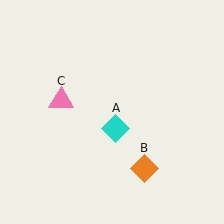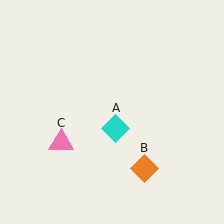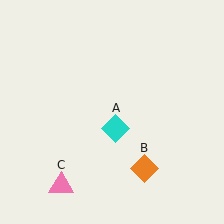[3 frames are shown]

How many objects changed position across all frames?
1 object changed position: pink triangle (object C).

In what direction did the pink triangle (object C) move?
The pink triangle (object C) moved down.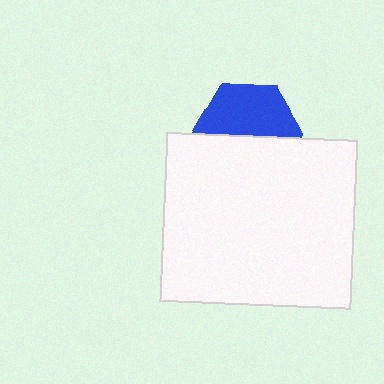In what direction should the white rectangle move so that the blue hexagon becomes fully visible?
The white rectangle should move down. That is the shortest direction to clear the overlap and leave the blue hexagon fully visible.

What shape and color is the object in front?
The object in front is a white rectangle.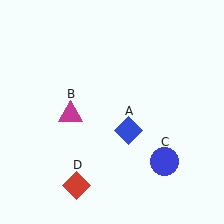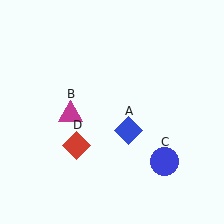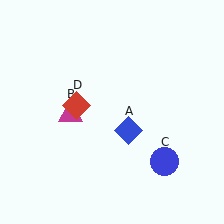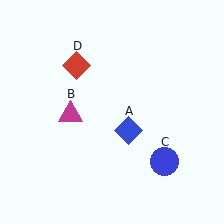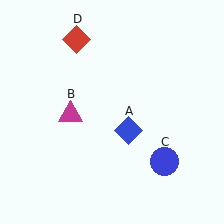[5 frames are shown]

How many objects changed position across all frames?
1 object changed position: red diamond (object D).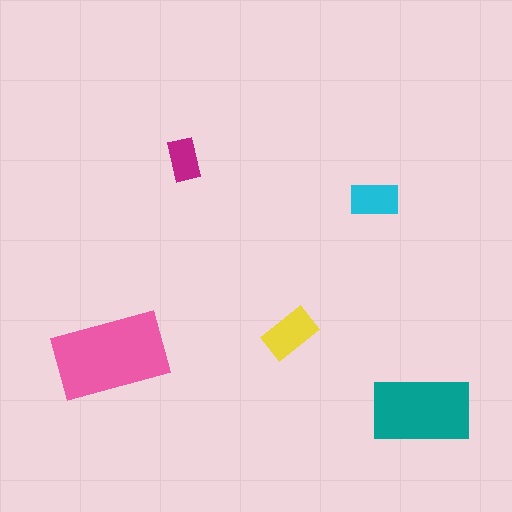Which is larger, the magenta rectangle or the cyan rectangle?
The cyan one.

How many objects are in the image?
There are 5 objects in the image.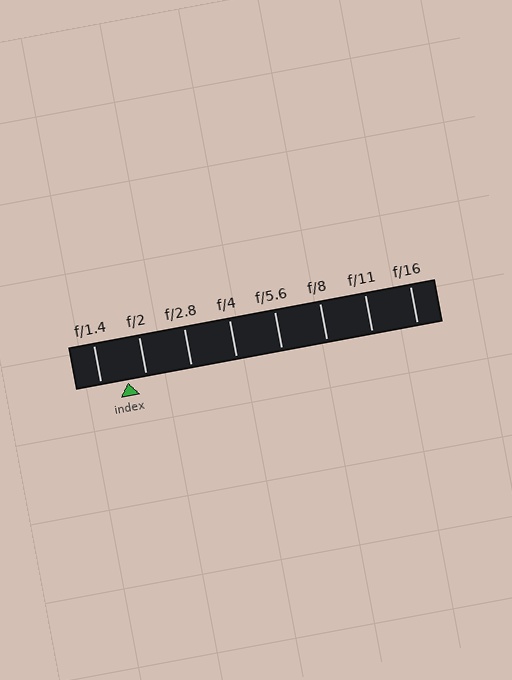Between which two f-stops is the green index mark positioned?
The index mark is between f/1.4 and f/2.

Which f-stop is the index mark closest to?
The index mark is closest to f/2.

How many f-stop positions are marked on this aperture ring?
There are 8 f-stop positions marked.